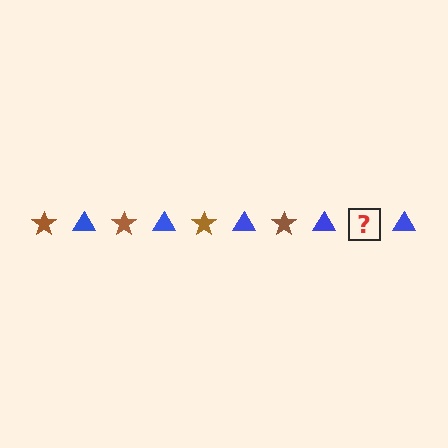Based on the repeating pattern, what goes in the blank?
The blank should be a brown star.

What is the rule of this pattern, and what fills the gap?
The rule is that the pattern alternates between brown star and blue triangle. The gap should be filled with a brown star.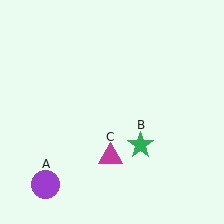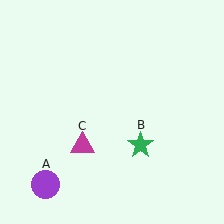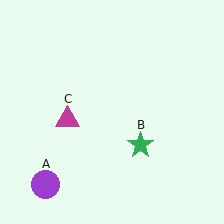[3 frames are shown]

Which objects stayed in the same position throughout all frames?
Purple circle (object A) and green star (object B) remained stationary.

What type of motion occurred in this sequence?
The magenta triangle (object C) rotated clockwise around the center of the scene.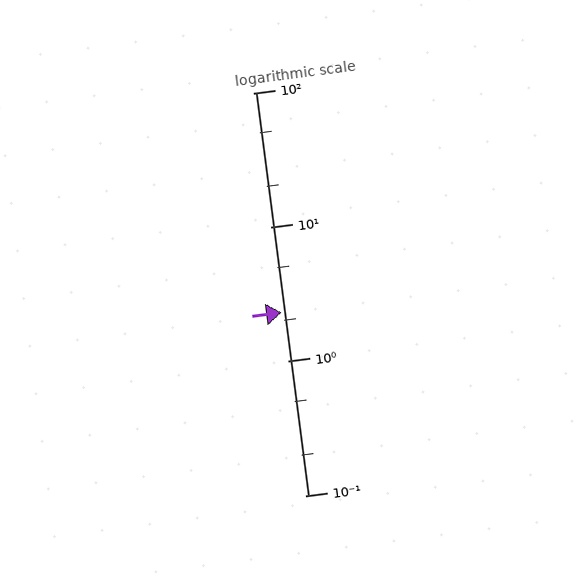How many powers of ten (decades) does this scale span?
The scale spans 3 decades, from 0.1 to 100.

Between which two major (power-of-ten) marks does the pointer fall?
The pointer is between 1 and 10.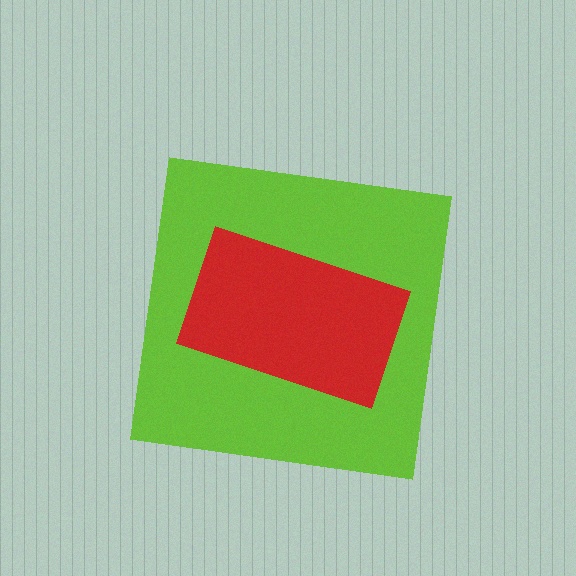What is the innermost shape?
The red rectangle.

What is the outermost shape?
The lime square.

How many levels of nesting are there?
2.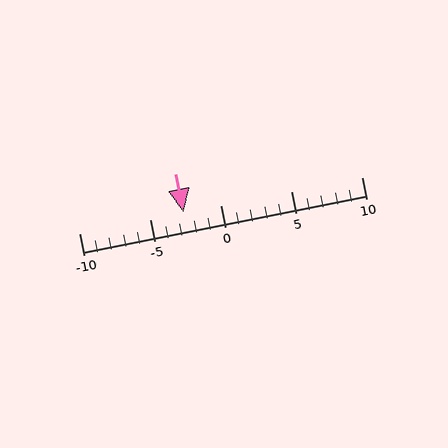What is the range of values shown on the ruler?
The ruler shows values from -10 to 10.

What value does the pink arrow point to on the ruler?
The pink arrow points to approximately -3.